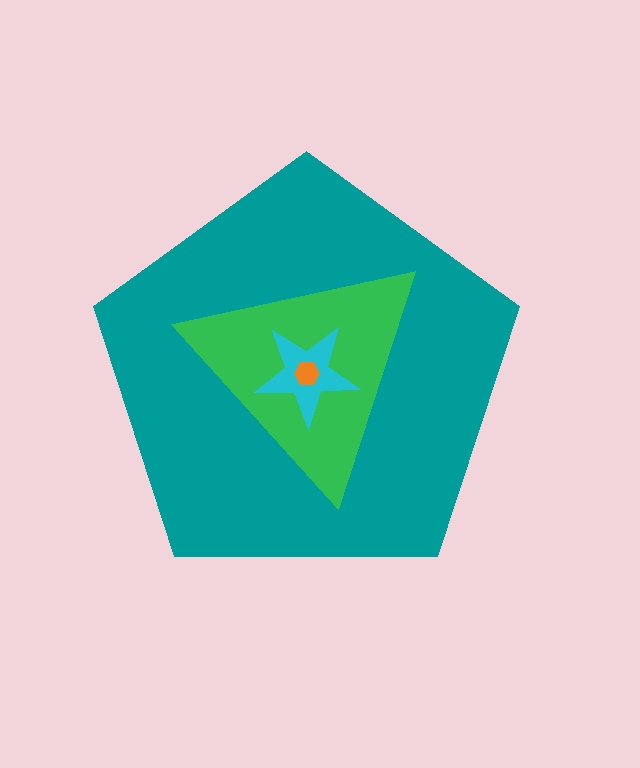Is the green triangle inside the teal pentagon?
Yes.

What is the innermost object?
The orange hexagon.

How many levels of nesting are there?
4.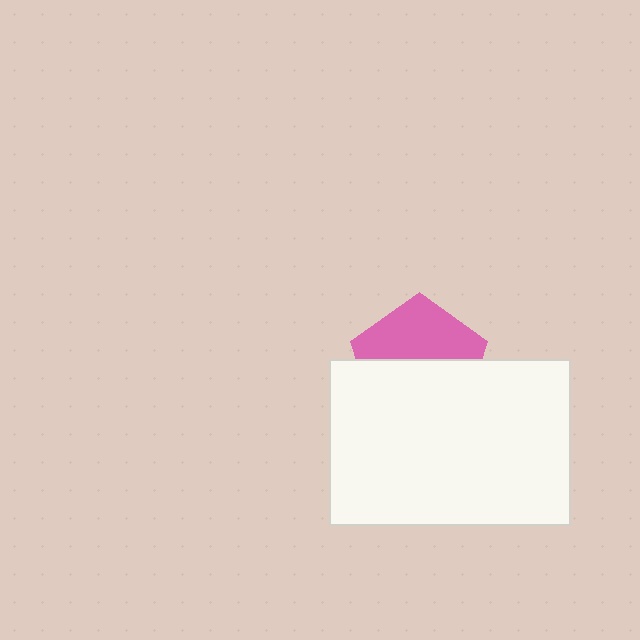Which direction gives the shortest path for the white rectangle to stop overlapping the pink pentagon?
Moving down gives the shortest separation.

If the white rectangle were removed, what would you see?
You would see the complete pink pentagon.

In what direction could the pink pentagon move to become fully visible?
The pink pentagon could move up. That would shift it out from behind the white rectangle entirely.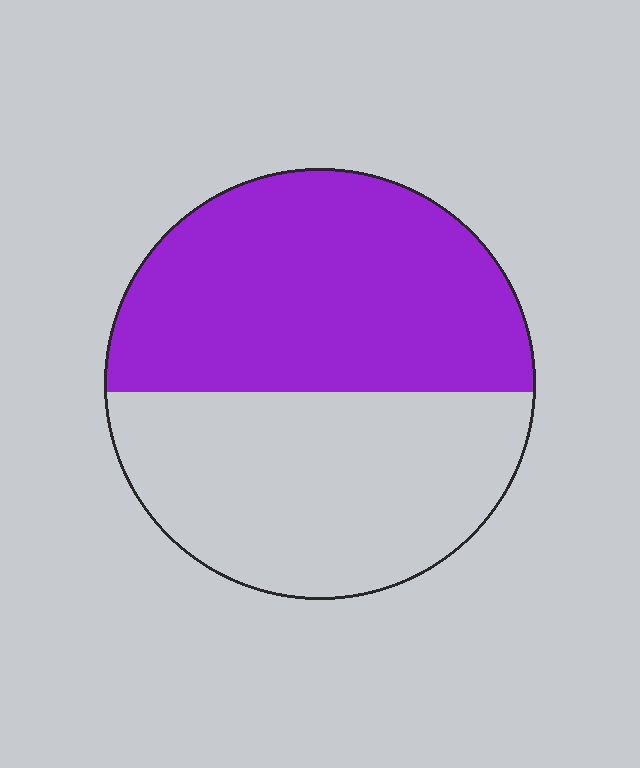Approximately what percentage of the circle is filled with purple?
Approximately 50%.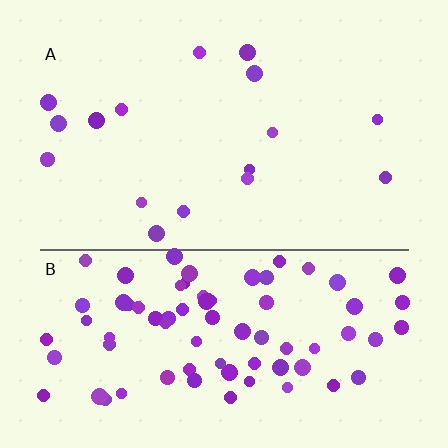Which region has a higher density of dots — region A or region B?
B (the bottom).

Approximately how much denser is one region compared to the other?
Approximately 4.8× — region B over region A.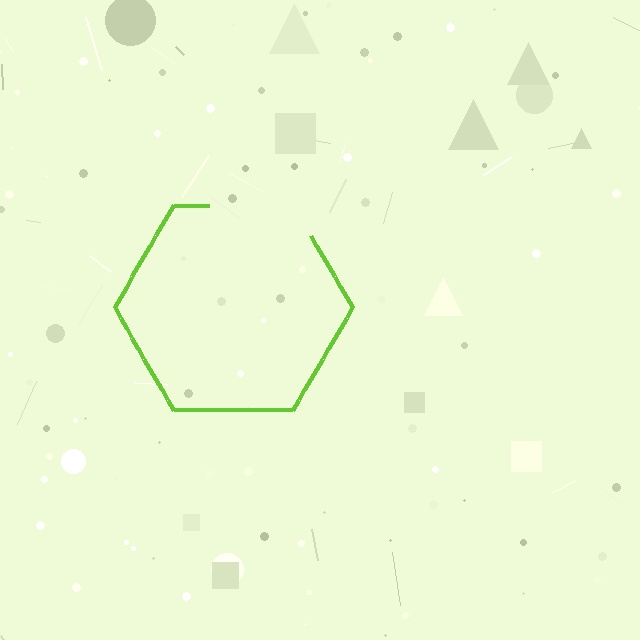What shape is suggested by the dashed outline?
The dashed outline suggests a hexagon.